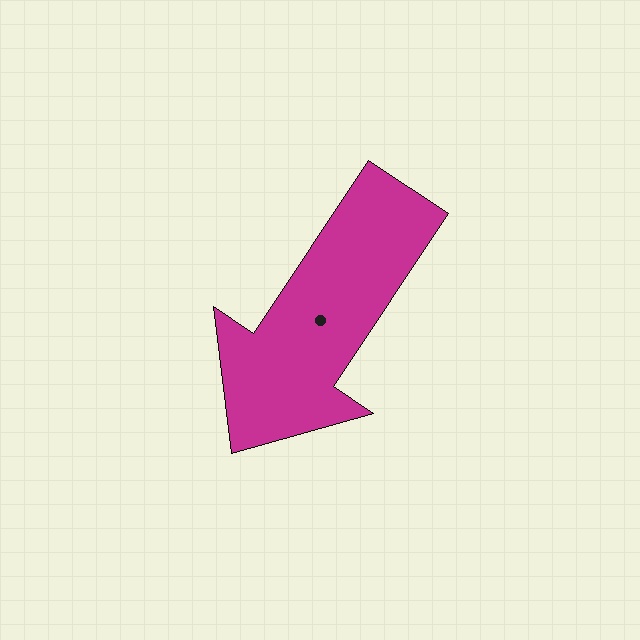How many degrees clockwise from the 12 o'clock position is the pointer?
Approximately 214 degrees.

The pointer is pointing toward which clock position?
Roughly 7 o'clock.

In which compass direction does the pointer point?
Southwest.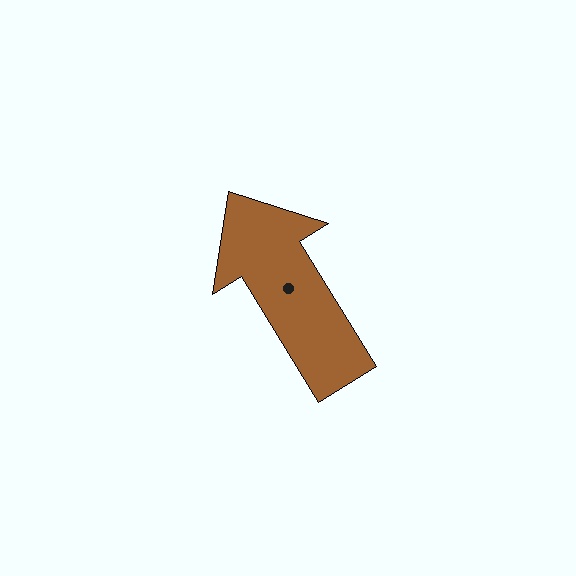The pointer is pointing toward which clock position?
Roughly 11 o'clock.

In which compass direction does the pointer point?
Northwest.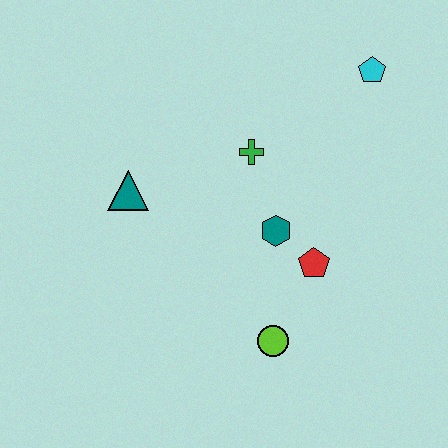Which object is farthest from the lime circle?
The cyan pentagon is farthest from the lime circle.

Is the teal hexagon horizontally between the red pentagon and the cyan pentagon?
No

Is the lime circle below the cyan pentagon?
Yes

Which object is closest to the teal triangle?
The green cross is closest to the teal triangle.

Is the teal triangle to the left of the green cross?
Yes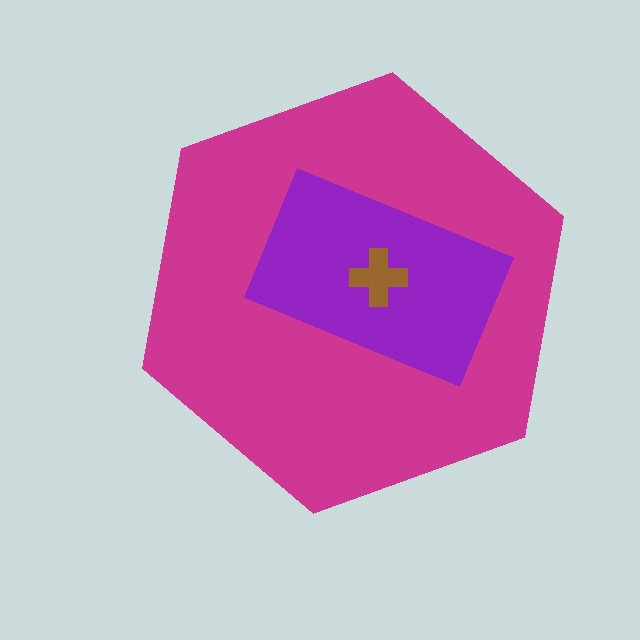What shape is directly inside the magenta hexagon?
The purple rectangle.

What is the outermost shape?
The magenta hexagon.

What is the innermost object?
The brown cross.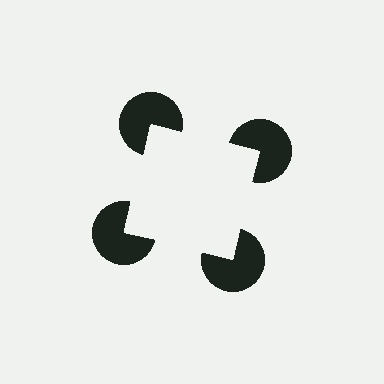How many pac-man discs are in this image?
There are 4 — one at each vertex of the illusory square.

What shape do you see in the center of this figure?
An illusory square — its edges are inferred from the aligned wedge cuts in the pac-man discs, not physically drawn.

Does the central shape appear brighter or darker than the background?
It typically appears slightly brighter than the background, even though no actual brightness change is drawn.